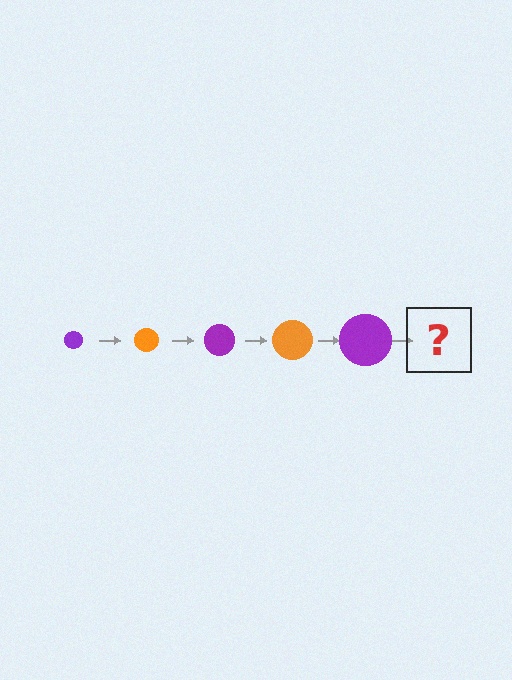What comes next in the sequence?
The next element should be an orange circle, larger than the previous one.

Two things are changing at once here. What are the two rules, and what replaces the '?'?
The two rules are that the circle grows larger each step and the color cycles through purple and orange. The '?' should be an orange circle, larger than the previous one.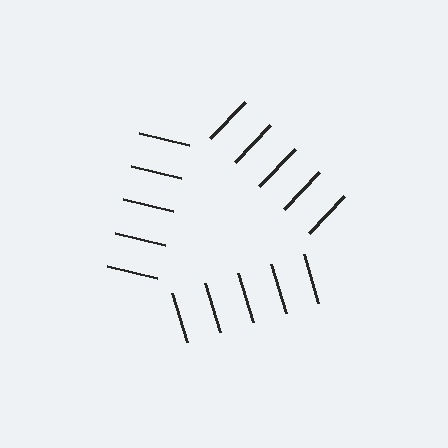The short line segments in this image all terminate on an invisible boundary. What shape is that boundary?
An illusory triangle — the line segments terminate on its edges but no continuous stroke is drawn.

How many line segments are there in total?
15 — 5 along each of the 3 edges.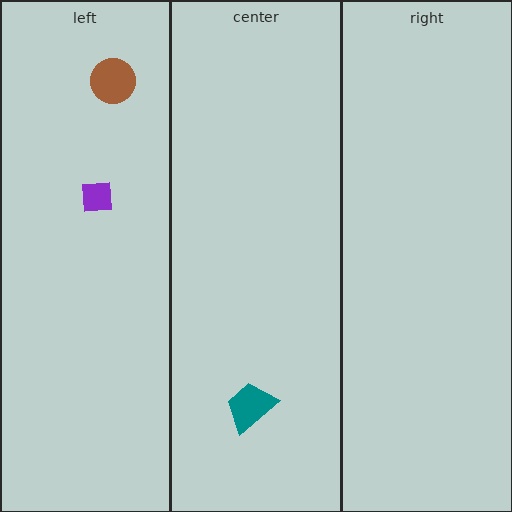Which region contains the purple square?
The left region.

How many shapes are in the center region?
1.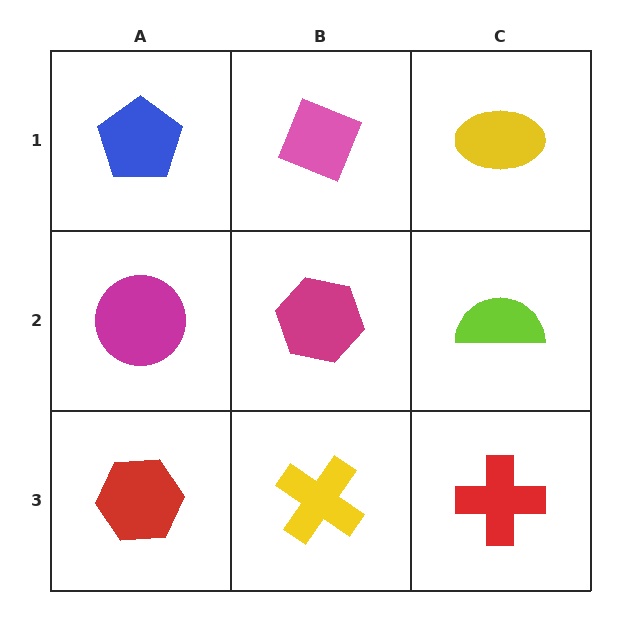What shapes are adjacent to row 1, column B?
A magenta hexagon (row 2, column B), a blue pentagon (row 1, column A), a yellow ellipse (row 1, column C).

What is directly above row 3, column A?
A magenta circle.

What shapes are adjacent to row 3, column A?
A magenta circle (row 2, column A), a yellow cross (row 3, column B).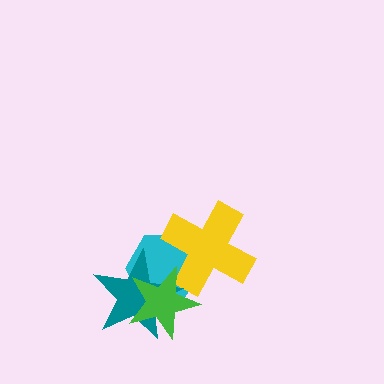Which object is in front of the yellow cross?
The green star is in front of the yellow cross.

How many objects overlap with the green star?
3 objects overlap with the green star.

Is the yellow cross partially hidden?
Yes, it is partially covered by another shape.